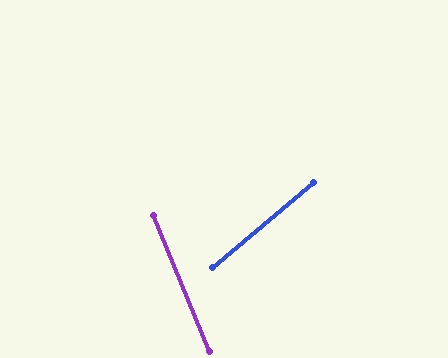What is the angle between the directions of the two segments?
Approximately 72 degrees.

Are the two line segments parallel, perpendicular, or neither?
Neither parallel nor perpendicular — they differ by about 72°.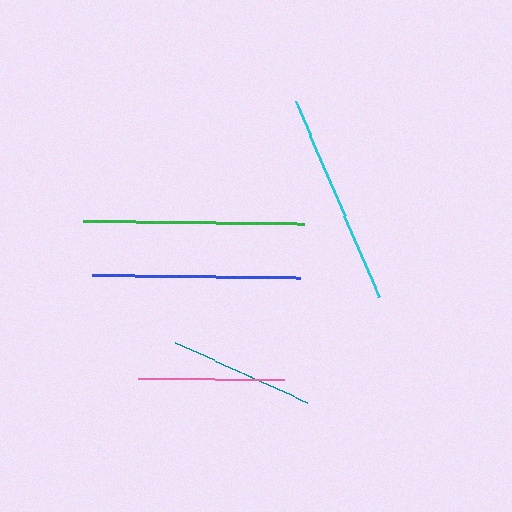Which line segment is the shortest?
The teal line is the shortest at approximately 145 pixels.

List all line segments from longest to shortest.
From longest to shortest: green, cyan, blue, pink, teal.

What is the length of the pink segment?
The pink segment is approximately 146 pixels long.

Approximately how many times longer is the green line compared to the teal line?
The green line is approximately 1.5 times the length of the teal line.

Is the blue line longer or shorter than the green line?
The green line is longer than the blue line.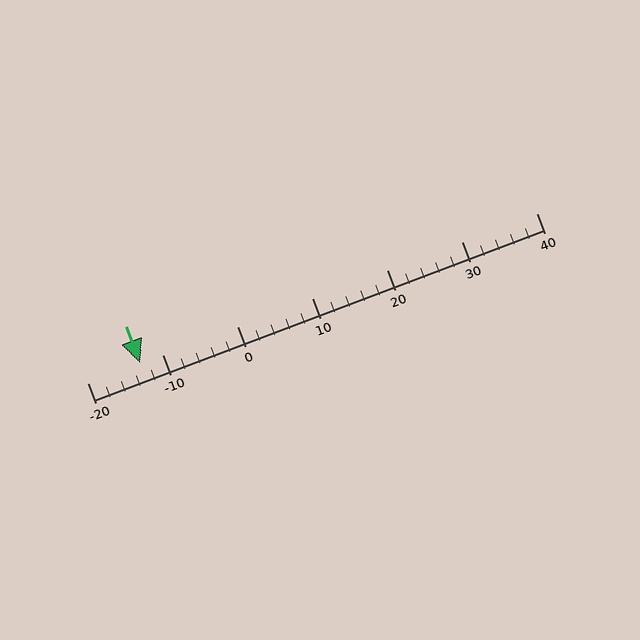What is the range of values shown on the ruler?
The ruler shows values from -20 to 40.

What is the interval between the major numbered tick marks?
The major tick marks are spaced 10 units apart.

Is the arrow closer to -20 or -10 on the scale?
The arrow is closer to -10.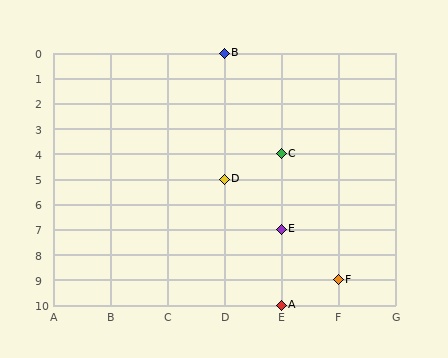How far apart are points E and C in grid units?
Points E and C are 3 rows apart.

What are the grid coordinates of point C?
Point C is at grid coordinates (E, 4).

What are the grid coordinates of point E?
Point E is at grid coordinates (E, 7).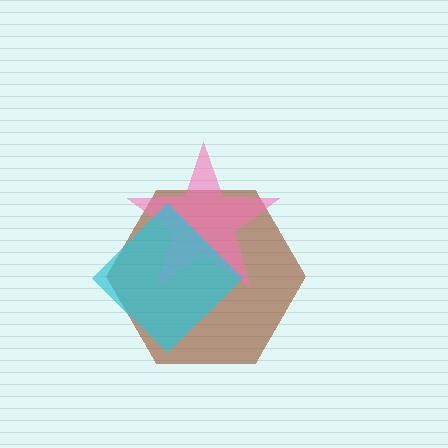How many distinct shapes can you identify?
There are 3 distinct shapes: a brown hexagon, a pink star, a cyan diamond.